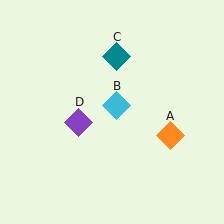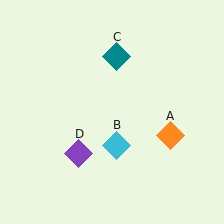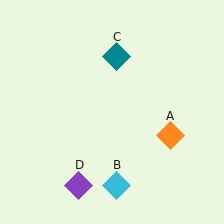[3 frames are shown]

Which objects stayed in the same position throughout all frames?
Orange diamond (object A) and teal diamond (object C) remained stationary.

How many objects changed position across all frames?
2 objects changed position: cyan diamond (object B), purple diamond (object D).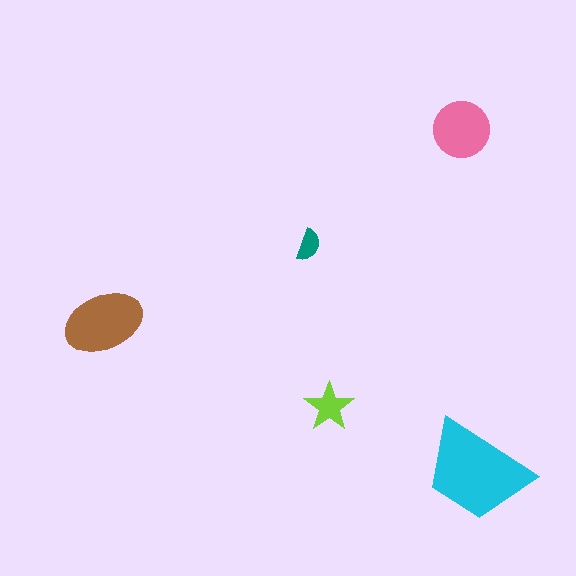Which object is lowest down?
The cyan trapezoid is bottommost.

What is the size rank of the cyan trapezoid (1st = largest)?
1st.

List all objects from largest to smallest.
The cyan trapezoid, the brown ellipse, the pink circle, the lime star, the teal semicircle.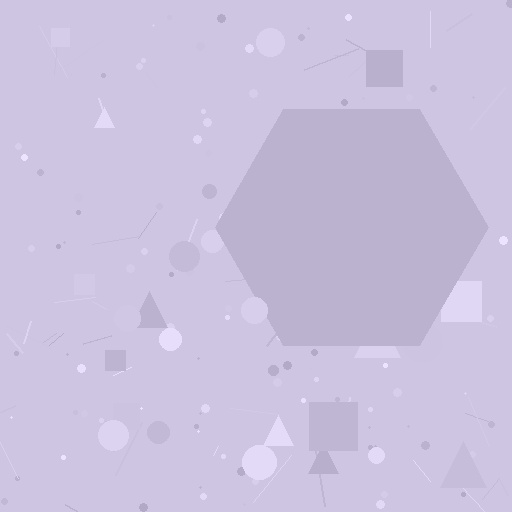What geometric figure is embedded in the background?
A hexagon is embedded in the background.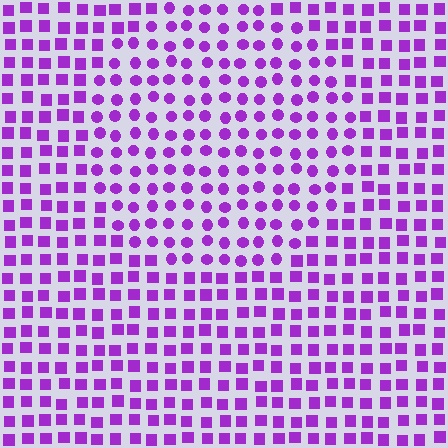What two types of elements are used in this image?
The image uses circles inside the circle region and squares outside it.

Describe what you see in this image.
The image is filled with small purple elements arranged in a uniform grid. A circle-shaped region contains circles, while the surrounding area contains squares. The boundary is defined purely by the change in element shape.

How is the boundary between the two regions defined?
The boundary is defined by a change in element shape: circles inside vs. squares outside. All elements share the same color and spacing.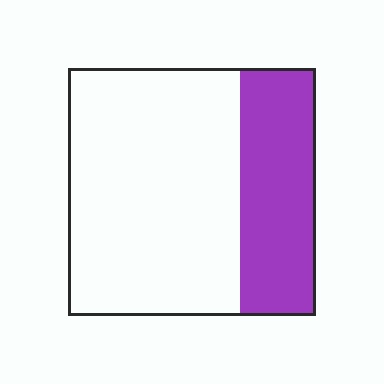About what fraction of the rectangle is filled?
About one third (1/3).